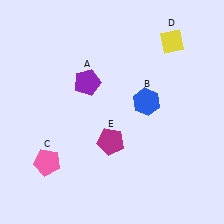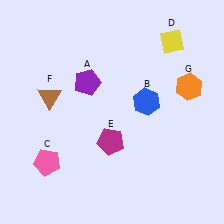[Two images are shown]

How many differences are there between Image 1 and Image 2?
There are 2 differences between the two images.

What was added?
A brown triangle (F), an orange hexagon (G) were added in Image 2.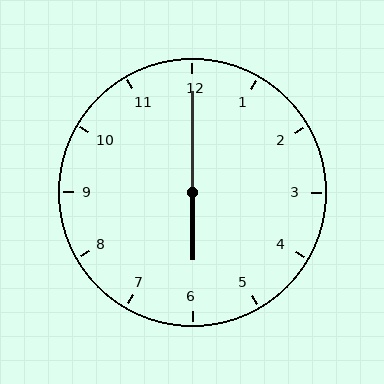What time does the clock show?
6:00.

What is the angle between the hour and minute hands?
Approximately 180 degrees.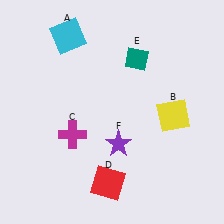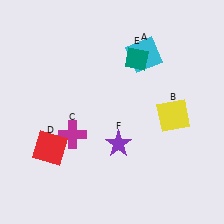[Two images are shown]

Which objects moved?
The objects that moved are: the cyan square (A), the red square (D).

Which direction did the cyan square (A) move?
The cyan square (A) moved right.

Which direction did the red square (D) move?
The red square (D) moved left.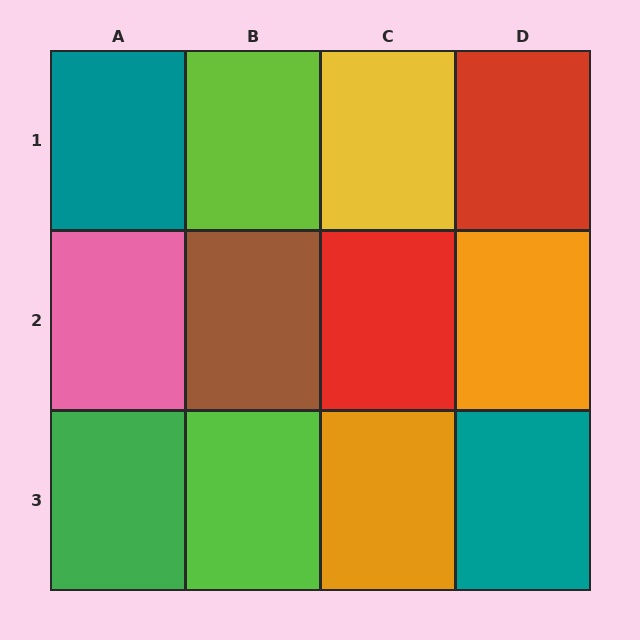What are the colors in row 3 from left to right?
Green, lime, orange, teal.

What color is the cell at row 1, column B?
Lime.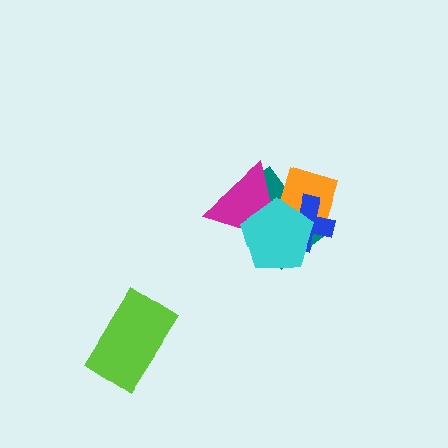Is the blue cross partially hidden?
Yes, it is partially covered by another shape.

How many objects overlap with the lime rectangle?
0 objects overlap with the lime rectangle.